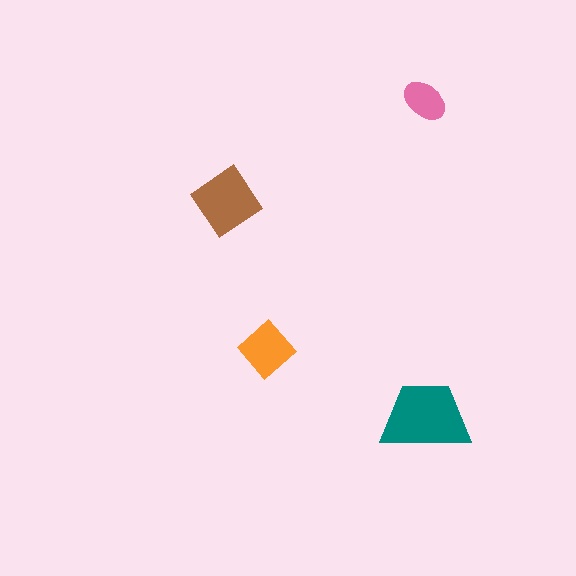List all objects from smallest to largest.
The pink ellipse, the orange diamond, the brown diamond, the teal trapezoid.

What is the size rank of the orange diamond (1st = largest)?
3rd.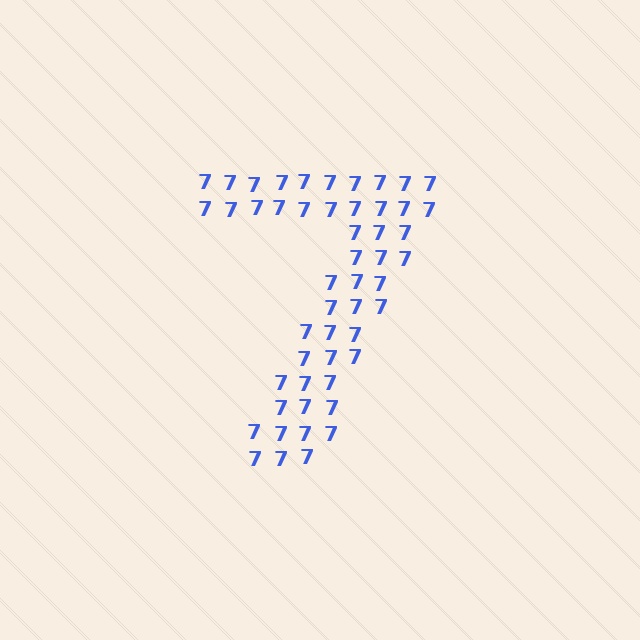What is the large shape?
The large shape is the digit 7.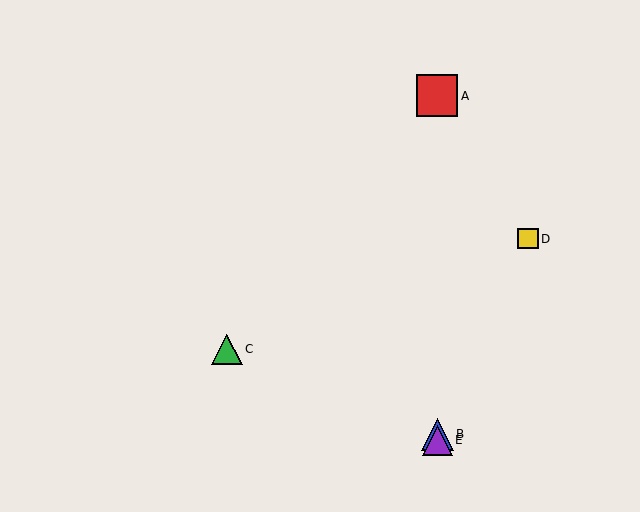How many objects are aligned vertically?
3 objects (A, B, E) are aligned vertically.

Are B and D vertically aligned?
No, B is at x≈437 and D is at x≈528.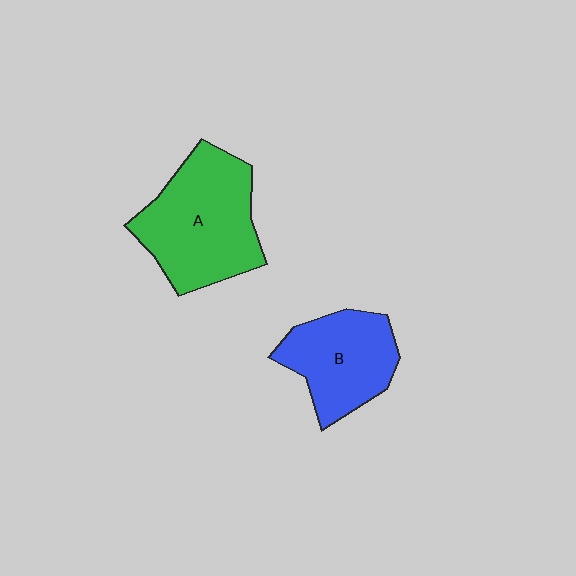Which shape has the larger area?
Shape A (green).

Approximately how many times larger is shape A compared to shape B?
Approximately 1.4 times.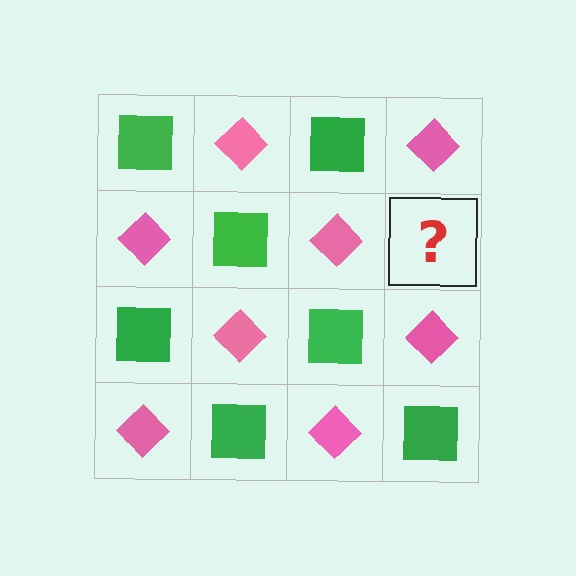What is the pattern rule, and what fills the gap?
The rule is that it alternates green square and pink diamond in a checkerboard pattern. The gap should be filled with a green square.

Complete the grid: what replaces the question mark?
The question mark should be replaced with a green square.